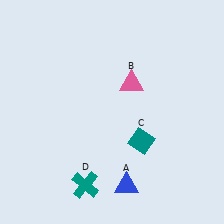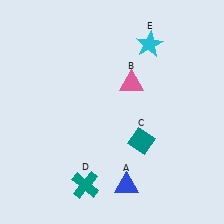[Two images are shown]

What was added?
A cyan star (E) was added in Image 2.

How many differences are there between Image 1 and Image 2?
There is 1 difference between the two images.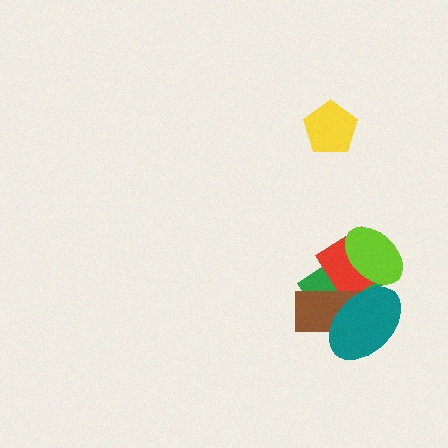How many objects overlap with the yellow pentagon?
0 objects overlap with the yellow pentagon.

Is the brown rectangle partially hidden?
Yes, it is partially covered by another shape.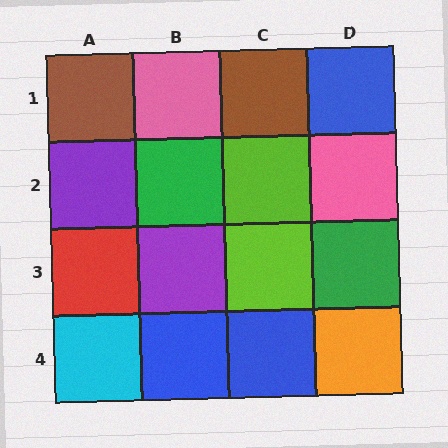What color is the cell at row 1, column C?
Brown.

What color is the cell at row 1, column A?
Brown.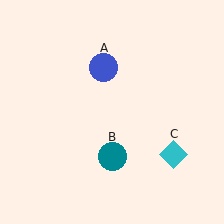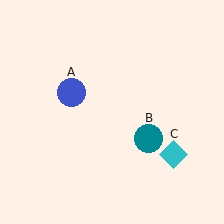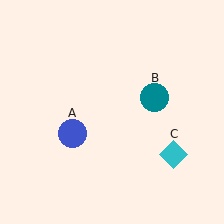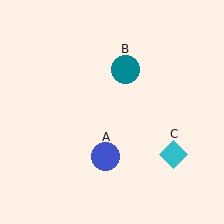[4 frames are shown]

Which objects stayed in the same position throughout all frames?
Cyan diamond (object C) remained stationary.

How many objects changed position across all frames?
2 objects changed position: blue circle (object A), teal circle (object B).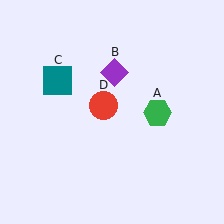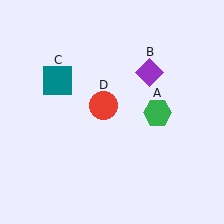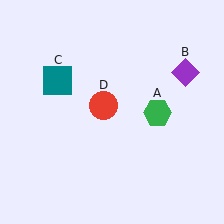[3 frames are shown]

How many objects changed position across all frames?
1 object changed position: purple diamond (object B).